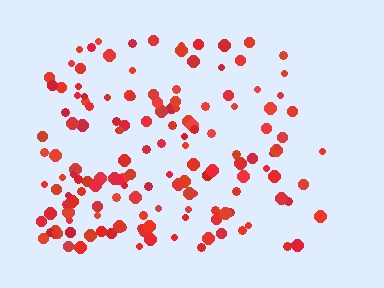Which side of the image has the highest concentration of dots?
The left.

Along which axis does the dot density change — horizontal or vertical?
Horizontal.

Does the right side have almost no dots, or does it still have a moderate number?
Still a moderate number, just noticeably fewer than the left.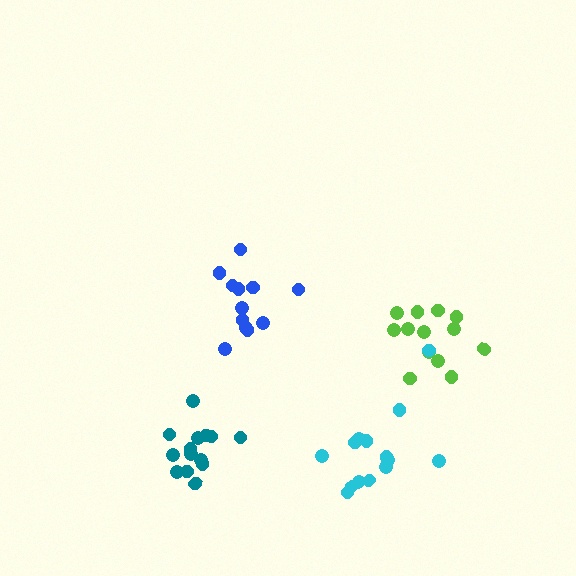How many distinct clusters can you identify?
There are 4 distinct clusters.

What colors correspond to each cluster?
The clusters are colored: teal, blue, lime, cyan.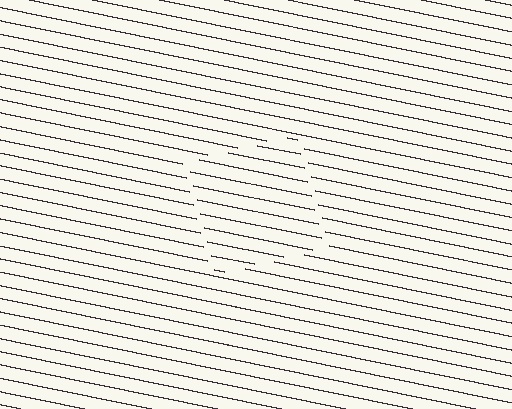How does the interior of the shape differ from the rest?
The interior of the shape contains the same grating, shifted by half a period — the contour is defined by the phase discontinuity where line-ends from the inner and outer gratings abut.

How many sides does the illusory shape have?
4 sides — the line-ends trace a square.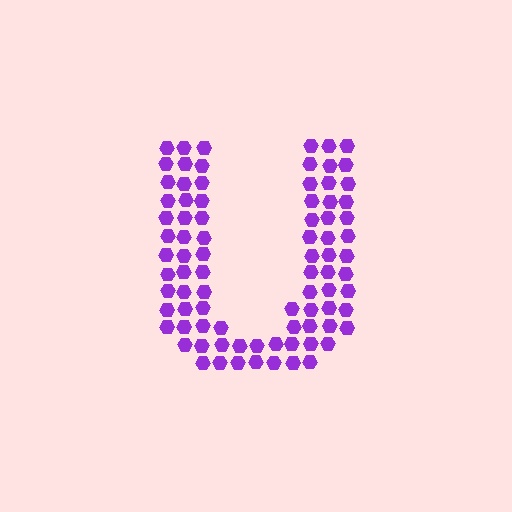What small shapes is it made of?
It is made of small hexagons.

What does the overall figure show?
The overall figure shows the letter U.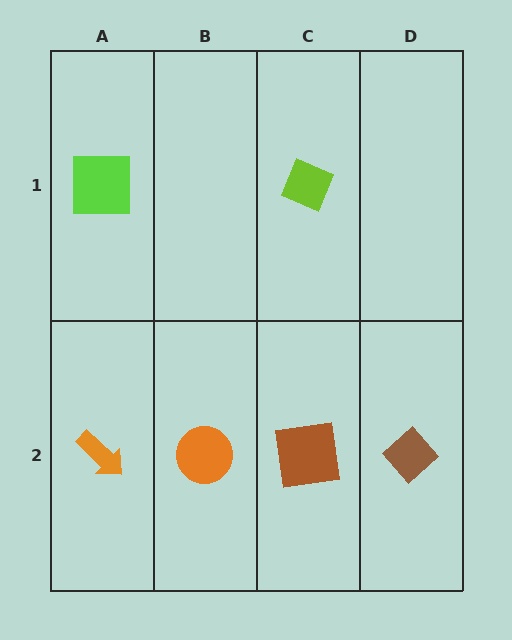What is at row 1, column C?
A lime diamond.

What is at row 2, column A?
An orange arrow.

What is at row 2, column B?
An orange circle.